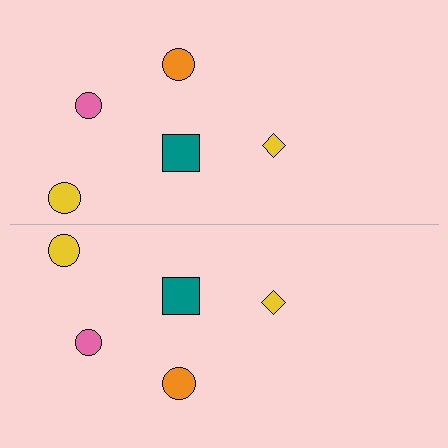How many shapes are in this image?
There are 10 shapes in this image.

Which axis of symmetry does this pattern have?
The pattern has a horizontal axis of symmetry running through the center of the image.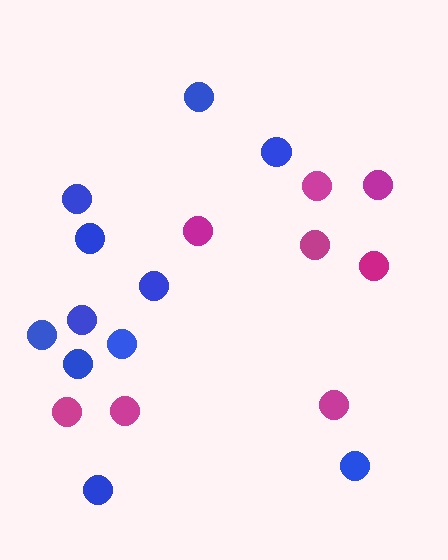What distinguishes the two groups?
There are 2 groups: one group of blue circles (11) and one group of magenta circles (8).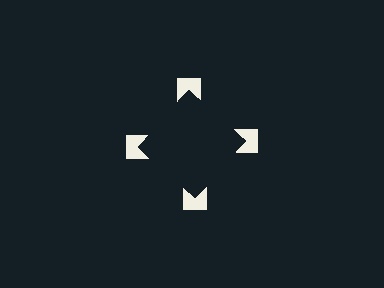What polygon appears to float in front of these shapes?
An illusory square — its edges are inferred from the aligned wedge cuts in the notched squares, not physically drawn.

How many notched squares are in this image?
There are 4 — one at each vertex of the illusory square.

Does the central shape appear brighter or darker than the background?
It typically appears slightly darker than the background, even though no actual brightness change is drawn.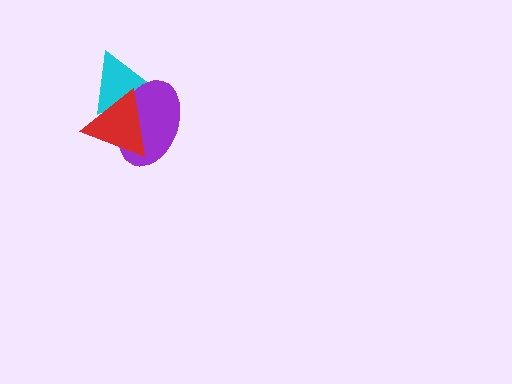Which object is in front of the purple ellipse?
The red triangle is in front of the purple ellipse.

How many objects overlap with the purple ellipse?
2 objects overlap with the purple ellipse.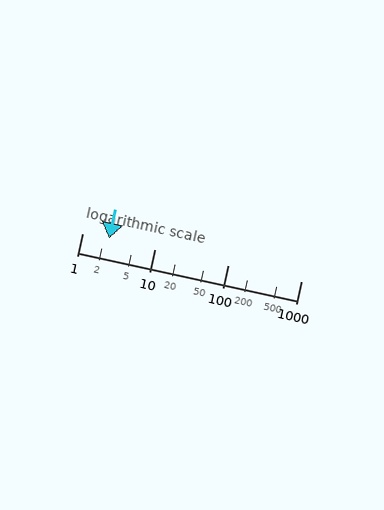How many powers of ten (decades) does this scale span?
The scale spans 3 decades, from 1 to 1000.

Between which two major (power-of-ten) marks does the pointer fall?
The pointer is between 1 and 10.